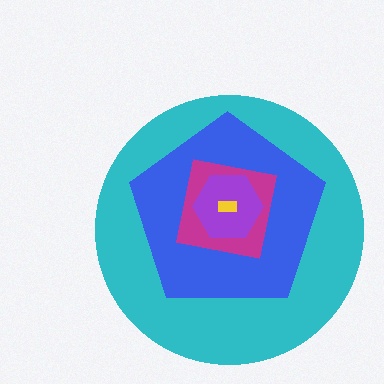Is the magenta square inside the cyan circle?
Yes.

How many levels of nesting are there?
5.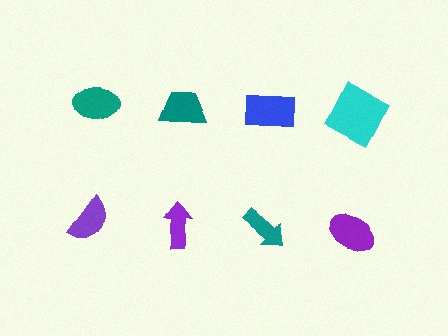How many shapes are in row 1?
4 shapes.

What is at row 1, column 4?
A cyan square.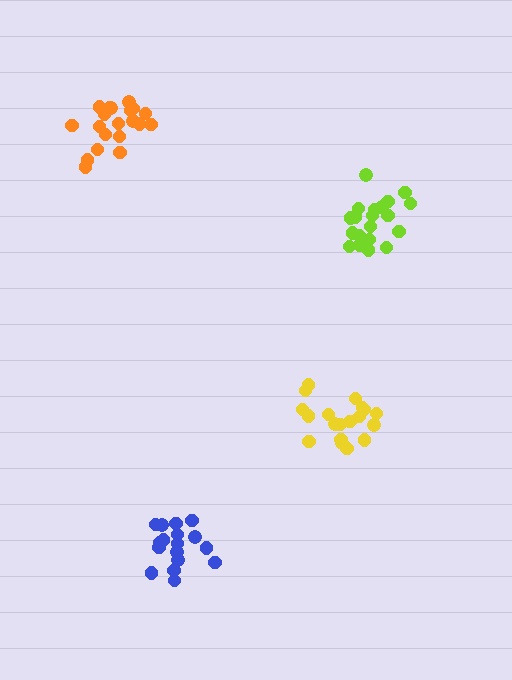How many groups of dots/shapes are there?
There are 4 groups.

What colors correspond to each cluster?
The clusters are colored: blue, lime, yellow, orange.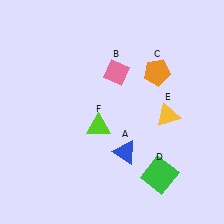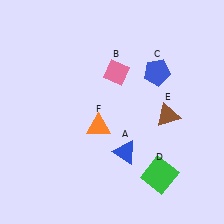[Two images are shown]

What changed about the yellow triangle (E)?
In Image 1, E is yellow. In Image 2, it changed to brown.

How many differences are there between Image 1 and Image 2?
There are 3 differences between the two images.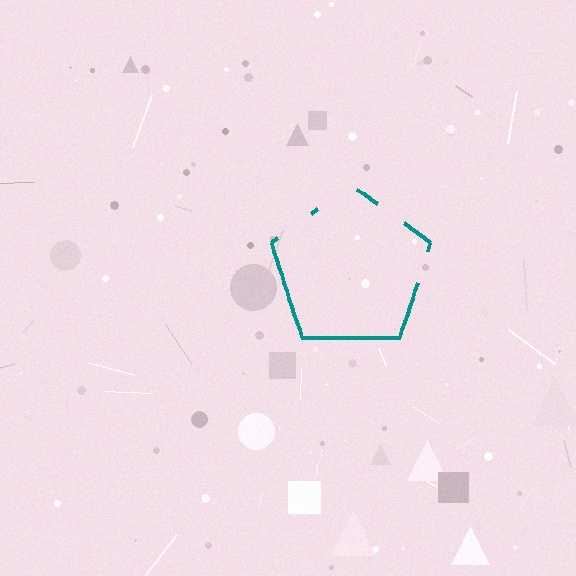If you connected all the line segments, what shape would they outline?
They would outline a pentagon.